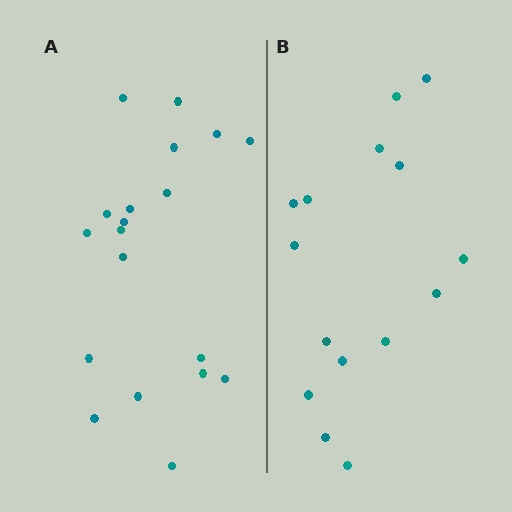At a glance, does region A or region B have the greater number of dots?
Region A (the left region) has more dots.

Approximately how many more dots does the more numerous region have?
Region A has about 4 more dots than region B.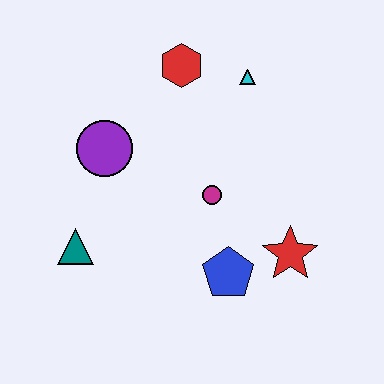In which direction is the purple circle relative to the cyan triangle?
The purple circle is to the left of the cyan triangle.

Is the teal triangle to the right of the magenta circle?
No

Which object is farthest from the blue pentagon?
The red hexagon is farthest from the blue pentagon.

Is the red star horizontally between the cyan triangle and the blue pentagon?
No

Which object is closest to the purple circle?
The teal triangle is closest to the purple circle.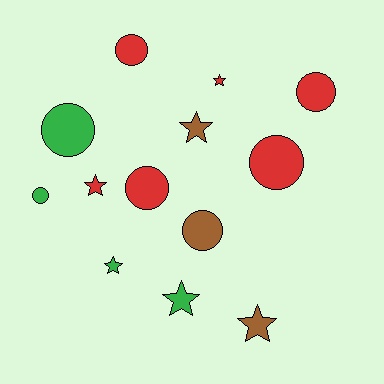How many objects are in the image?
There are 13 objects.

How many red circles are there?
There are 4 red circles.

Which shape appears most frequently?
Circle, with 7 objects.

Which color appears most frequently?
Red, with 6 objects.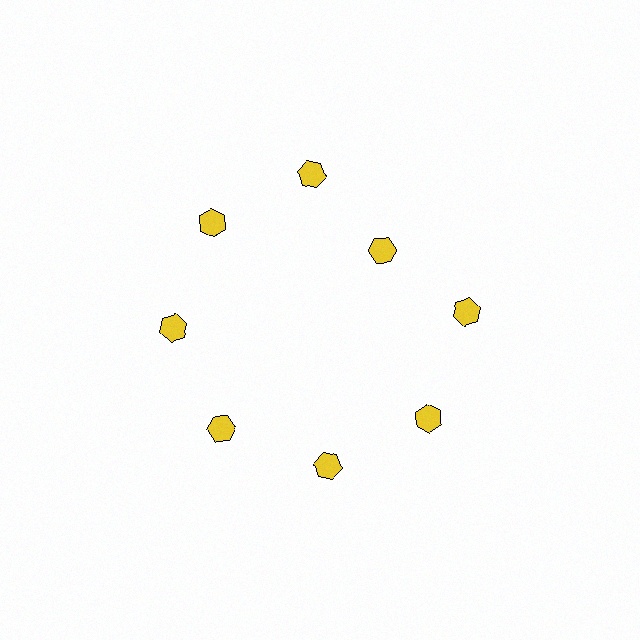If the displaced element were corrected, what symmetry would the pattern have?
It would have 8-fold rotational symmetry — the pattern would map onto itself every 45 degrees.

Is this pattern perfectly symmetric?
No. The 8 yellow hexagons are arranged in a ring, but one element near the 2 o'clock position is pulled inward toward the center, breaking the 8-fold rotational symmetry.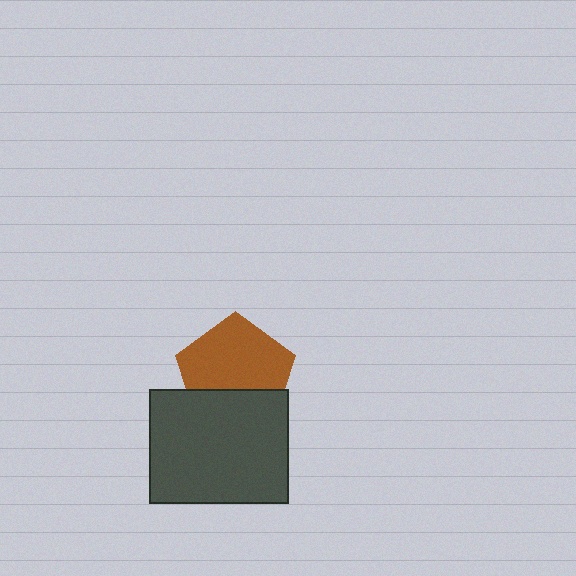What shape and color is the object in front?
The object in front is a dark gray rectangle.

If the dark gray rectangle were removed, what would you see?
You would see the complete brown pentagon.